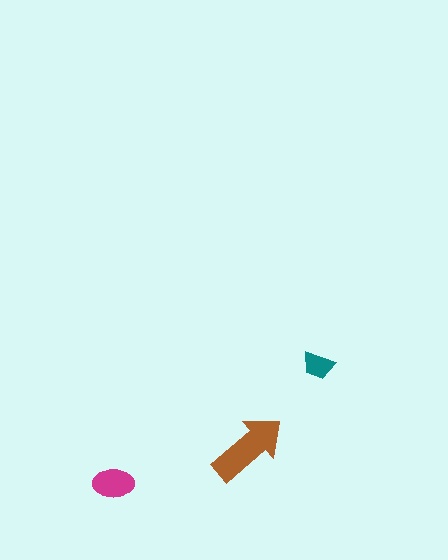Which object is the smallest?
The teal trapezoid.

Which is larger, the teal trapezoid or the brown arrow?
The brown arrow.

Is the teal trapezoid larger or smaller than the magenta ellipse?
Smaller.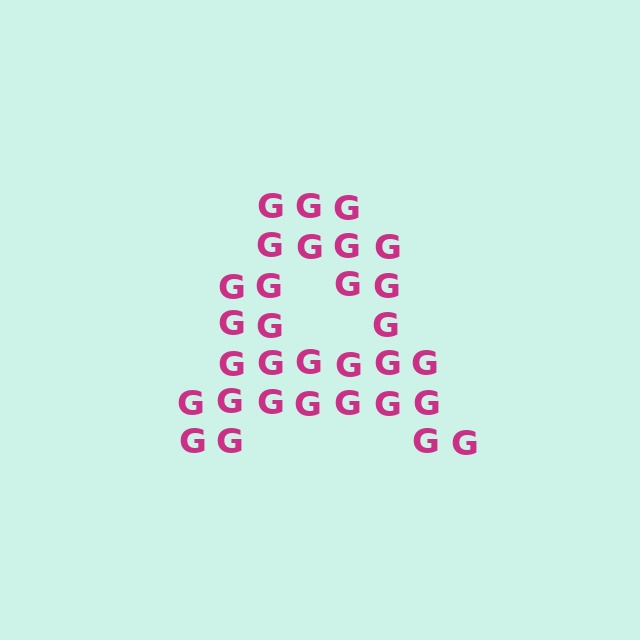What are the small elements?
The small elements are letter G's.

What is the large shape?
The large shape is the letter A.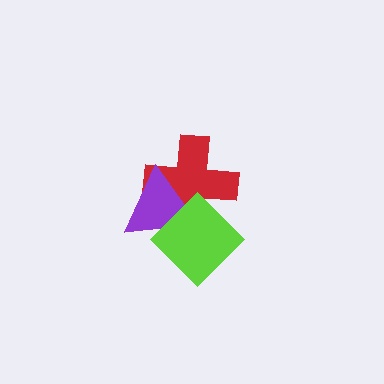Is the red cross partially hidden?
Yes, it is partially covered by another shape.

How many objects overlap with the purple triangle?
2 objects overlap with the purple triangle.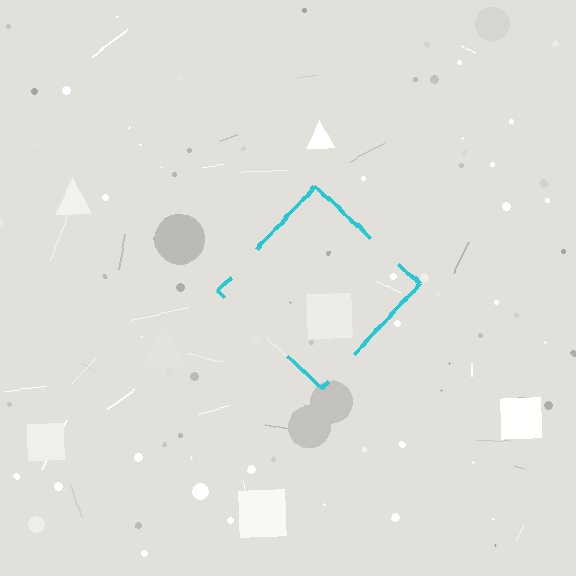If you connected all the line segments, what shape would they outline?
They would outline a diamond.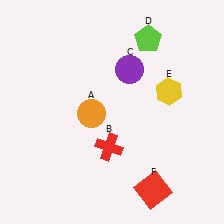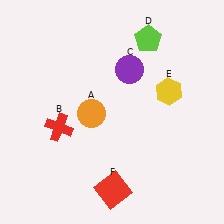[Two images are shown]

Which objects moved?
The objects that moved are: the red cross (B), the red square (F).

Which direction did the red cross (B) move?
The red cross (B) moved left.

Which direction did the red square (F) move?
The red square (F) moved left.